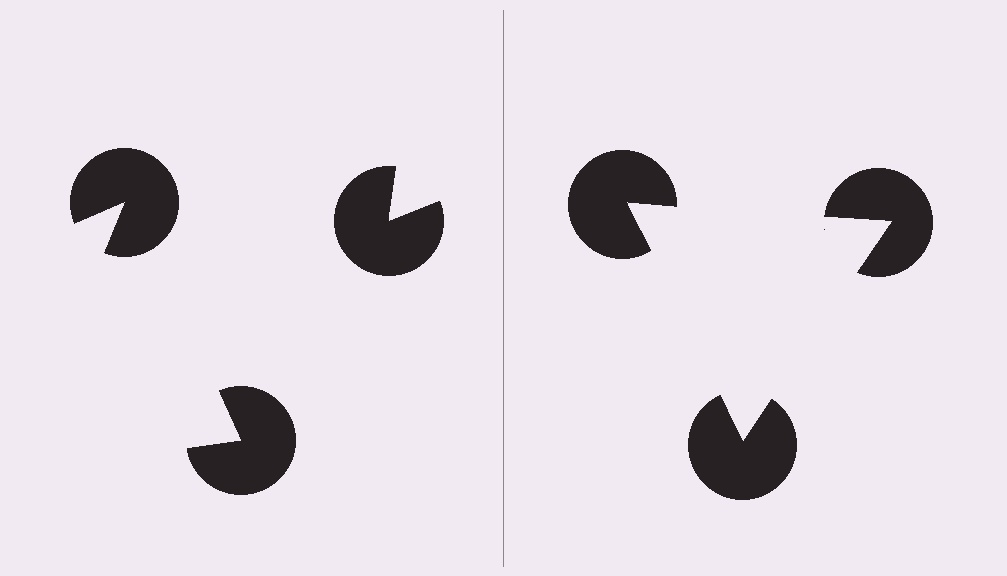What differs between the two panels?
The pac-man discs are positioned identically on both sides; only the wedge orientations differ. On the right they align to a triangle; on the left they are misaligned.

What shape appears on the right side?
An illusory triangle.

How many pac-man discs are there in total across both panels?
6 — 3 on each side.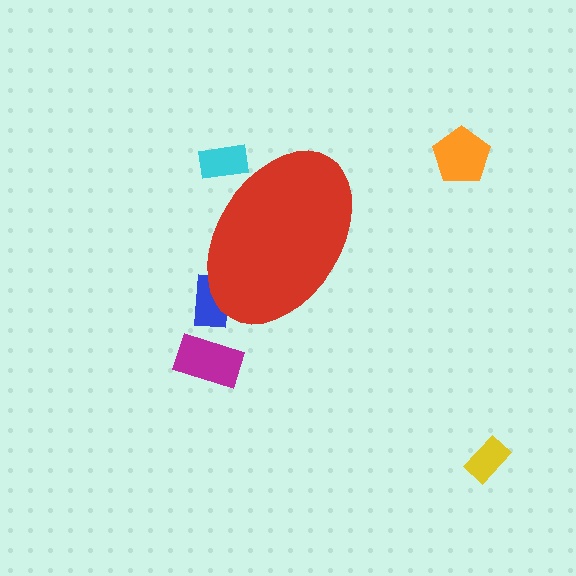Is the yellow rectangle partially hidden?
No, the yellow rectangle is fully visible.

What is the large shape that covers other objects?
A red ellipse.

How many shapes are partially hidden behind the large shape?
2 shapes are partially hidden.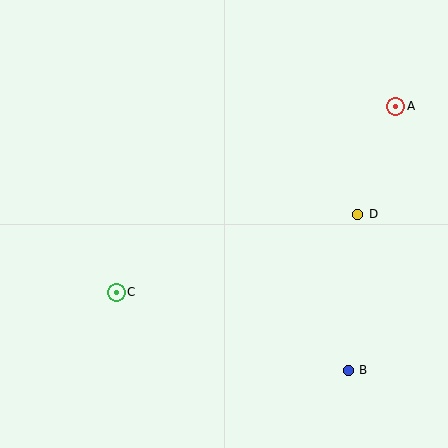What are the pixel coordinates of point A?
Point A is at (396, 106).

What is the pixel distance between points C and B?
The distance between C and B is 245 pixels.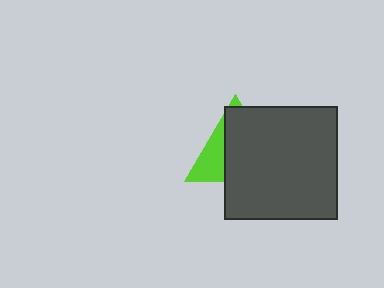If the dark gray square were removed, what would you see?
You would see the complete lime triangle.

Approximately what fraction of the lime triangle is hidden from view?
Roughly 69% of the lime triangle is hidden behind the dark gray square.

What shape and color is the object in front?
The object in front is a dark gray square.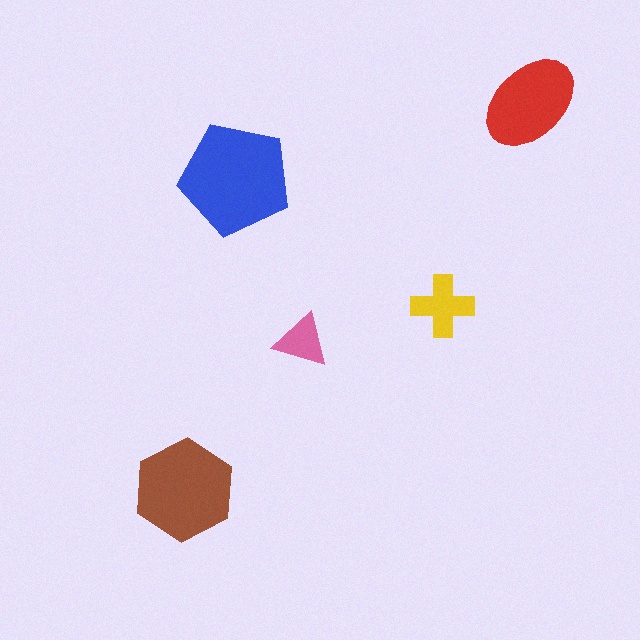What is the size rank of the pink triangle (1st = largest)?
5th.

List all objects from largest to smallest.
The blue pentagon, the brown hexagon, the red ellipse, the yellow cross, the pink triangle.